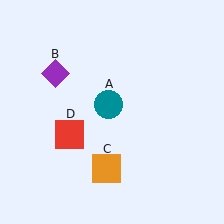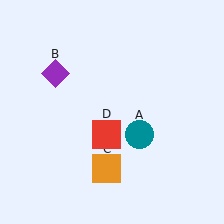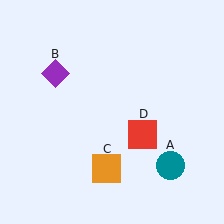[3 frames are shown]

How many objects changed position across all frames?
2 objects changed position: teal circle (object A), red square (object D).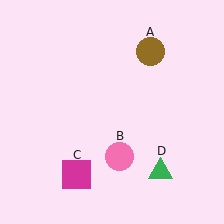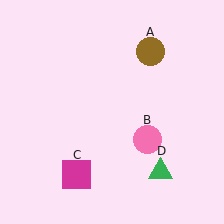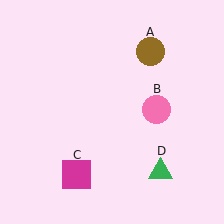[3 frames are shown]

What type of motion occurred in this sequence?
The pink circle (object B) rotated counterclockwise around the center of the scene.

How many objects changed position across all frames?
1 object changed position: pink circle (object B).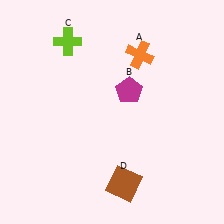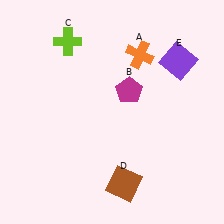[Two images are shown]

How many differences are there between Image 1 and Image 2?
There is 1 difference between the two images.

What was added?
A purple square (E) was added in Image 2.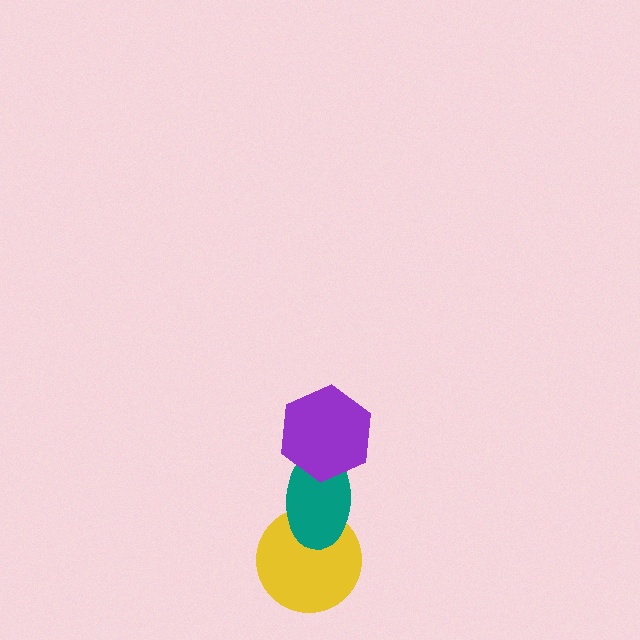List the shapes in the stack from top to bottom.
From top to bottom: the purple hexagon, the teal ellipse, the yellow circle.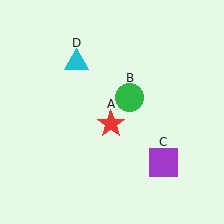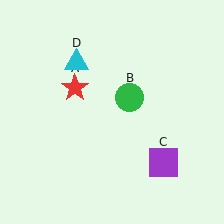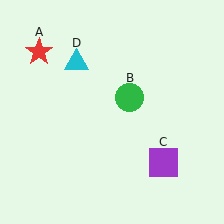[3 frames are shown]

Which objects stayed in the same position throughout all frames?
Green circle (object B) and purple square (object C) and cyan triangle (object D) remained stationary.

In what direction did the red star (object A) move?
The red star (object A) moved up and to the left.